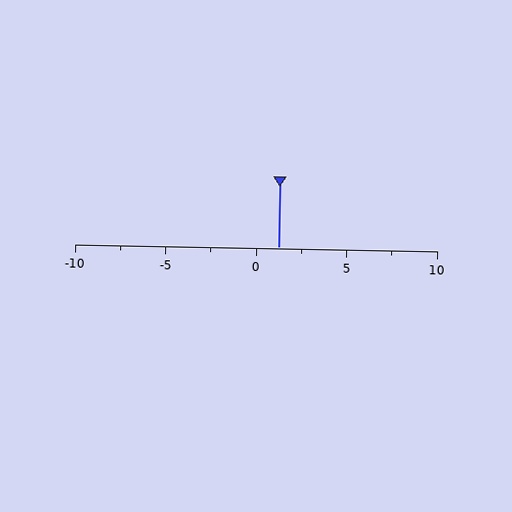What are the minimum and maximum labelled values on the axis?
The axis runs from -10 to 10.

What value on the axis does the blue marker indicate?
The marker indicates approximately 1.2.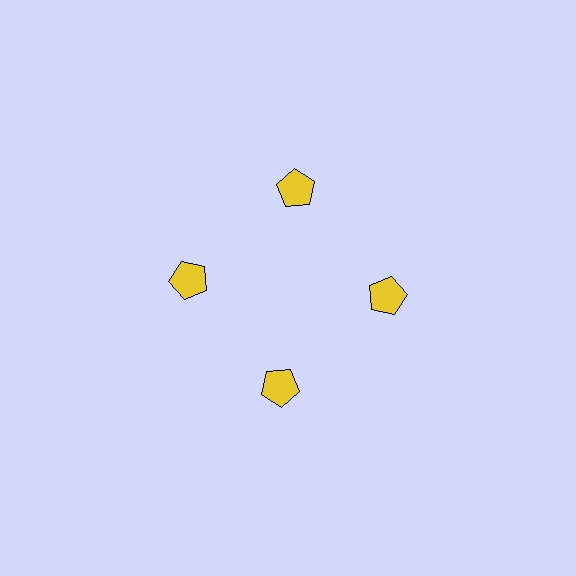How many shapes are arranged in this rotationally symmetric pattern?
There are 4 shapes, arranged in 4 groups of 1.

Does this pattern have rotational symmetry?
Yes, this pattern has 4-fold rotational symmetry. It looks the same after rotating 90 degrees around the center.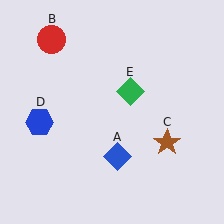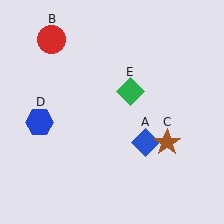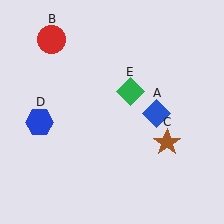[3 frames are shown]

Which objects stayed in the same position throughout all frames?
Red circle (object B) and brown star (object C) and blue hexagon (object D) and green diamond (object E) remained stationary.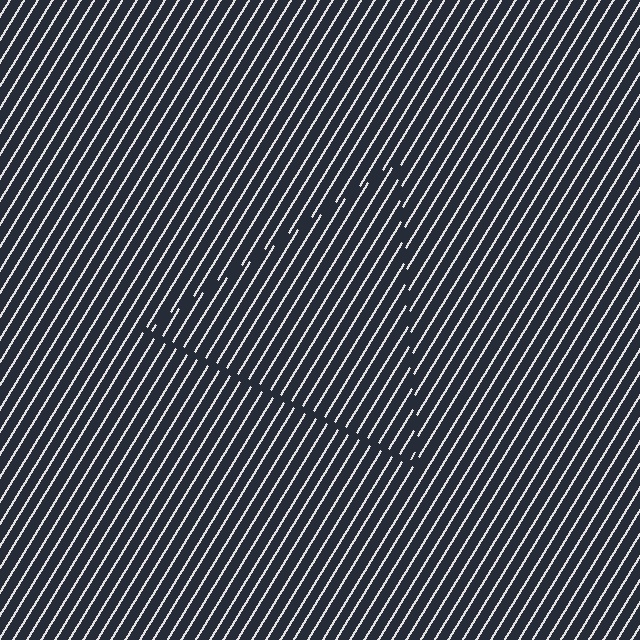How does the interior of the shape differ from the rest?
The interior of the shape contains the same grating, shifted by half a period — the contour is defined by the phase discontinuity where line-ends from the inner and outer gratings abut.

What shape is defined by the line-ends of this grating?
An illusory triangle. The interior of the shape contains the same grating, shifted by half a period — the contour is defined by the phase discontinuity where line-ends from the inner and outer gratings abut.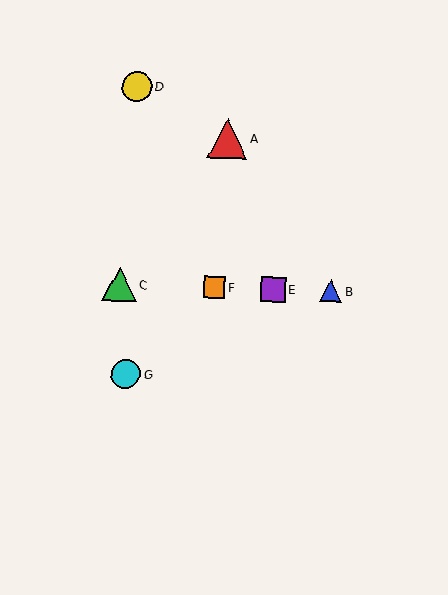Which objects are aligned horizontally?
Objects B, C, E, F are aligned horizontally.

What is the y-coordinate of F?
Object F is at y≈287.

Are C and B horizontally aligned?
Yes, both are at y≈284.